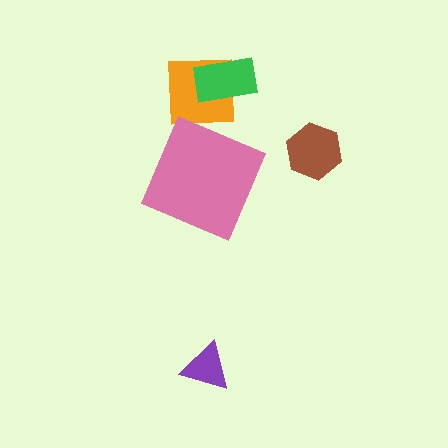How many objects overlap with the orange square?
1 object overlaps with the orange square.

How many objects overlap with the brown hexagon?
0 objects overlap with the brown hexagon.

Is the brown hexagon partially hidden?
No, no other shape covers it.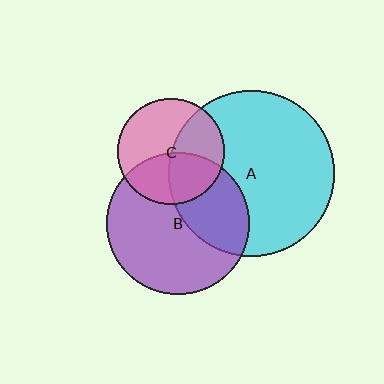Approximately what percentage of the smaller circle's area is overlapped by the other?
Approximately 45%.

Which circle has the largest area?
Circle A (cyan).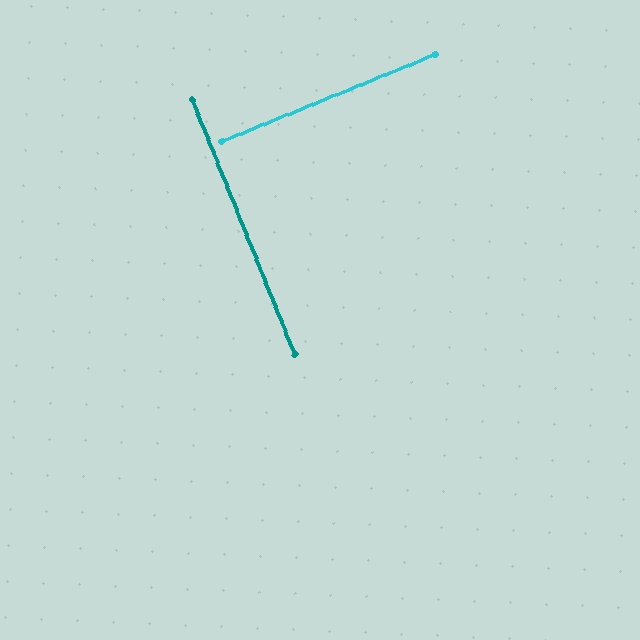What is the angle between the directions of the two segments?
Approximately 90 degrees.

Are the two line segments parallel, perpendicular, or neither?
Perpendicular — they meet at approximately 90°.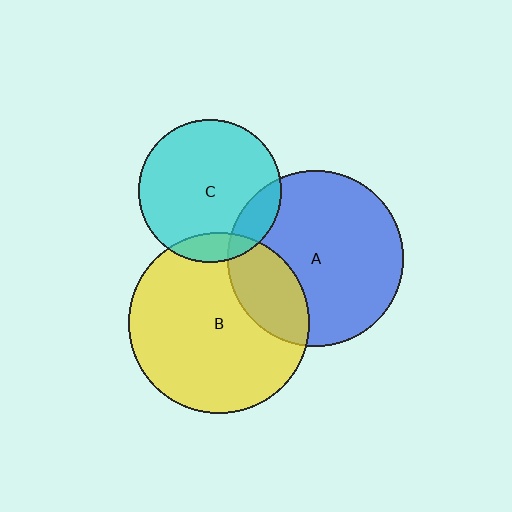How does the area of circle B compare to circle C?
Approximately 1.6 times.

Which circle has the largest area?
Circle B (yellow).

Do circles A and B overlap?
Yes.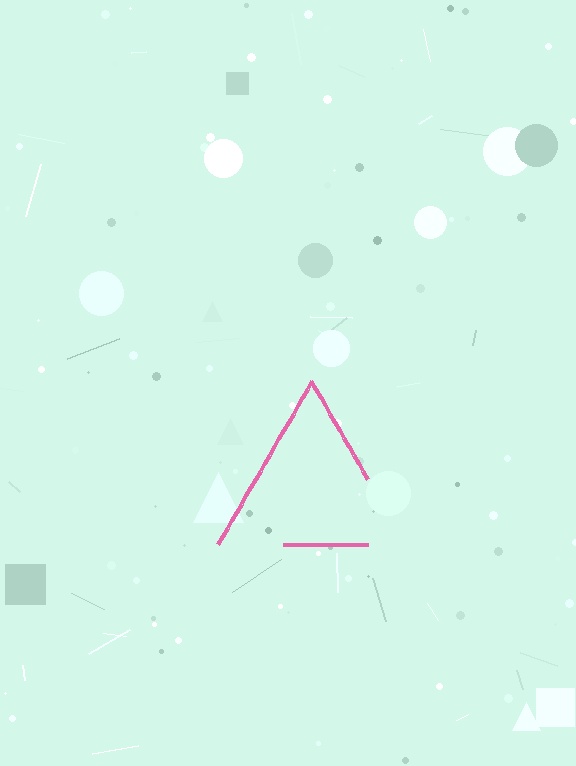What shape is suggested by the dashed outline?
The dashed outline suggests a triangle.